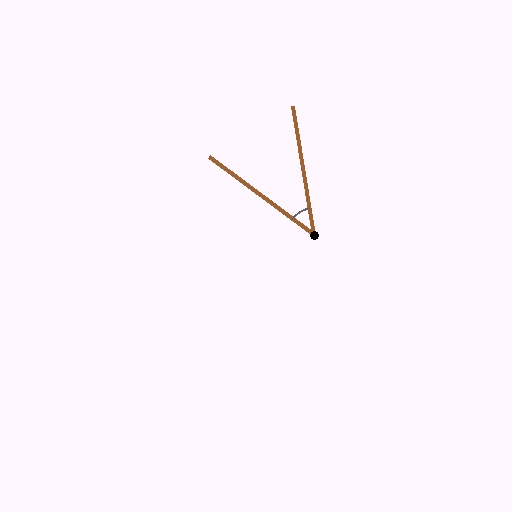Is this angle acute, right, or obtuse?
It is acute.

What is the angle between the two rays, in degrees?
Approximately 44 degrees.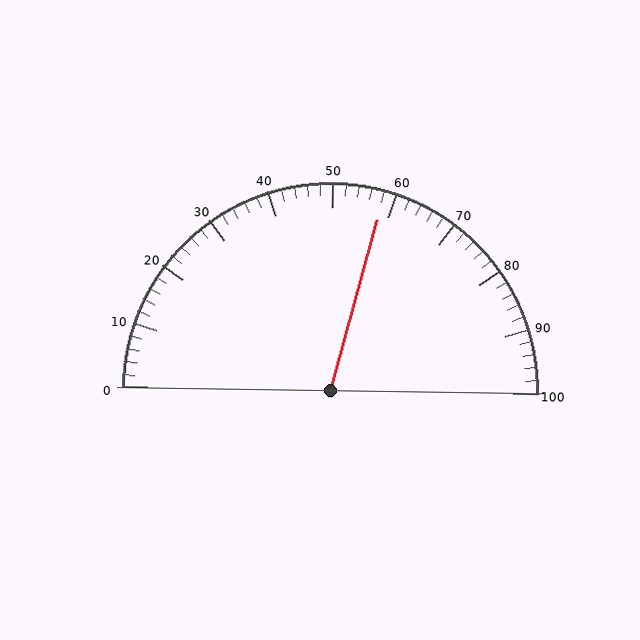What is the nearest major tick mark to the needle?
The nearest major tick mark is 60.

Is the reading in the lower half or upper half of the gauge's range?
The reading is in the upper half of the range (0 to 100).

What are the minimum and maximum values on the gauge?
The gauge ranges from 0 to 100.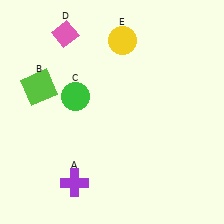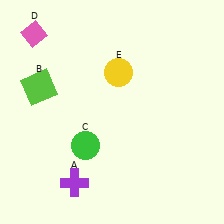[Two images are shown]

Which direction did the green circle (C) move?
The green circle (C) moved down.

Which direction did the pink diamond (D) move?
The pink diamond (D) moved left.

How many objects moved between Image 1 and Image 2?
3 objects moved between the two images.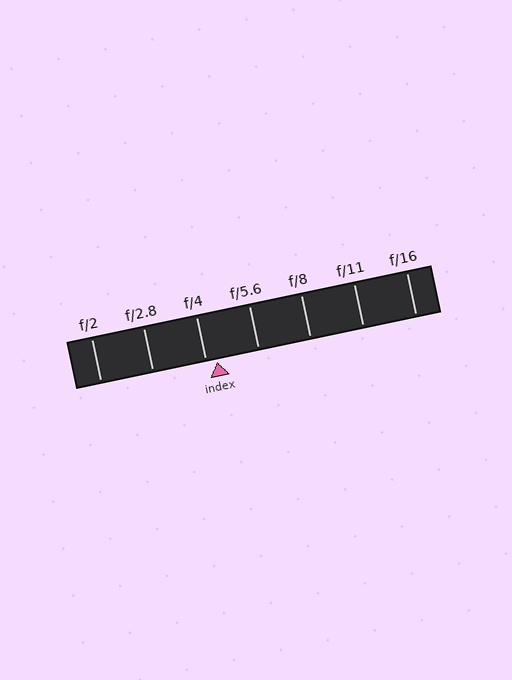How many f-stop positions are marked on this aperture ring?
There are 7 f-stop positions marked.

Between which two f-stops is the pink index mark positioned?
The index mark is between f/4 and f/5.6.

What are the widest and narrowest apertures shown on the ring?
The widest aperture shown is f/2 and the narrowest is f/16.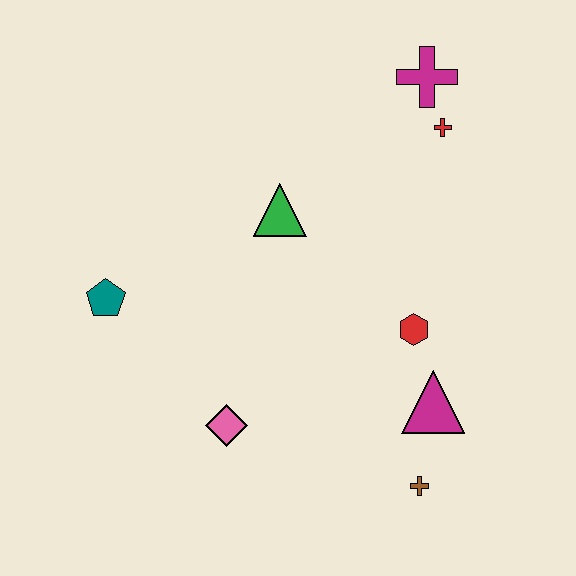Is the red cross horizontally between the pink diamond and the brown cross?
No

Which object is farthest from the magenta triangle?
The teal pentagon is farthest from the magenta triangle.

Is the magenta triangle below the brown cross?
No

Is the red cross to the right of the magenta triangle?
Yes